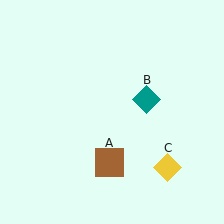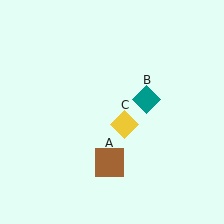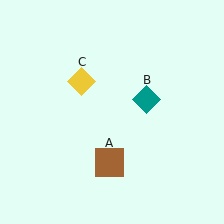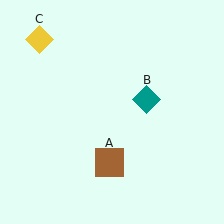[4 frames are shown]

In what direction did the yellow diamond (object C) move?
The yellow diamond (object C) moved up and to the left.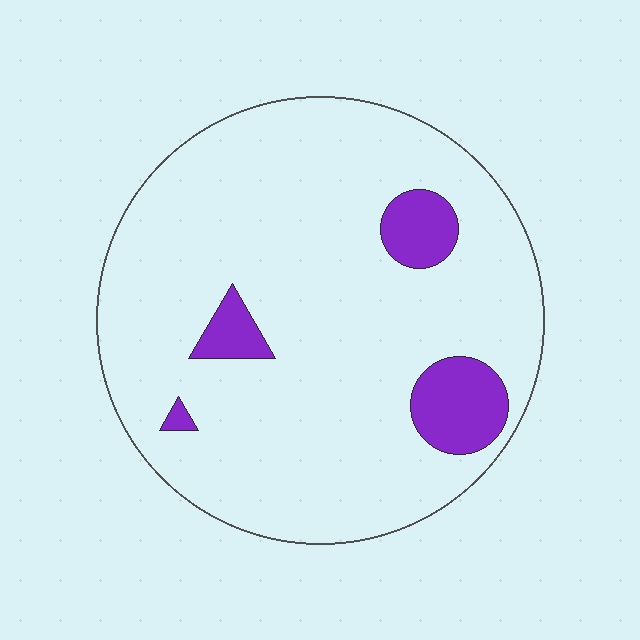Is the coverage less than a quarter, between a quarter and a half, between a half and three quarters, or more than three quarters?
Less than a quarter.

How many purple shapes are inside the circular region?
4.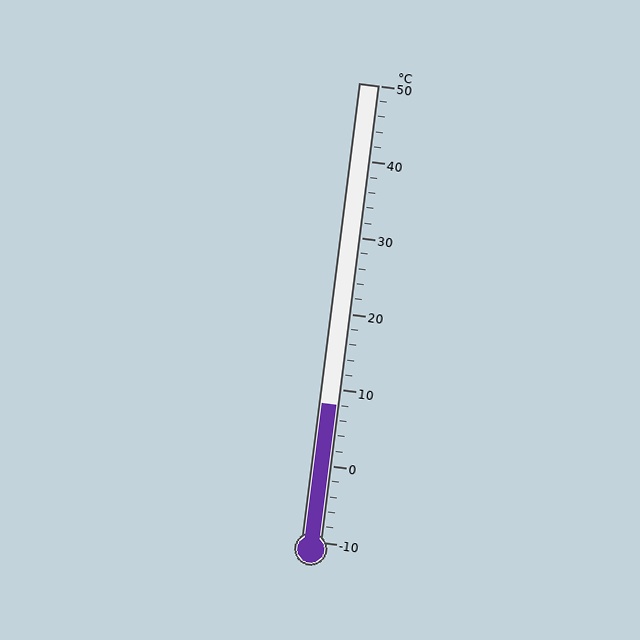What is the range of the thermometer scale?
The thermometer scale ranges from -10°C to 50°C.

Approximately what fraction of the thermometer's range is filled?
The thermometer is filled to approximately 30% of its range.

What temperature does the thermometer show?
The thermometer shows approximately 8°C.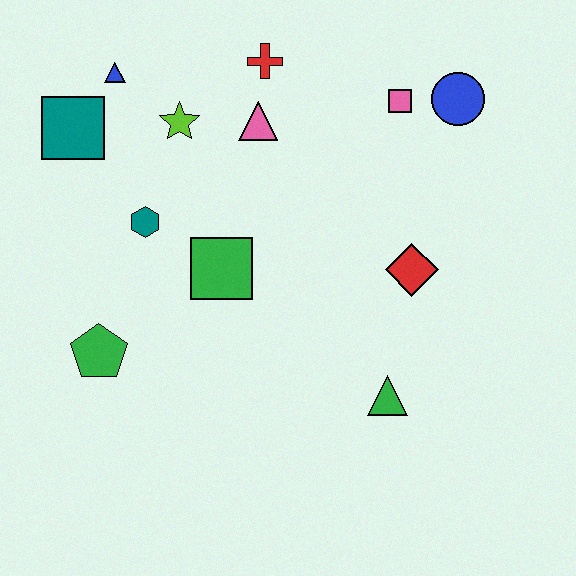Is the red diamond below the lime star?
Yes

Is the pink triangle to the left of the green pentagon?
No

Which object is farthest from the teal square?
The green triangle is farthest from the teal square.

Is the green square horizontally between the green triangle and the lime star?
Yes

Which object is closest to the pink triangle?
The red cross is closest to the pink triangle.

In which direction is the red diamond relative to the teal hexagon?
The red diamond is to the right of the teal hexagon.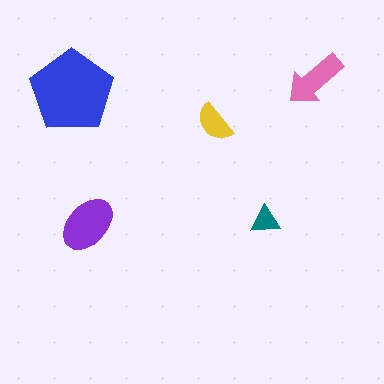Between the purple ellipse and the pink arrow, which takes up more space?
The purple ellipse.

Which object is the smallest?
The teal triangle.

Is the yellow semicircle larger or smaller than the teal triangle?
Larger.